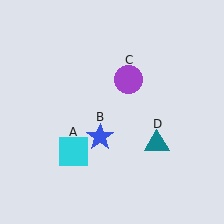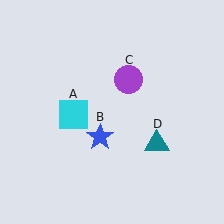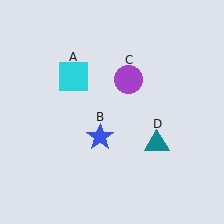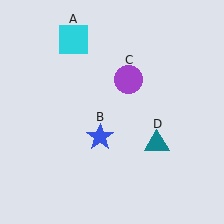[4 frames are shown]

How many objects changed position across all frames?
1 object changed position: cyan square (object A).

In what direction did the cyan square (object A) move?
The cyan square (object A) moved up.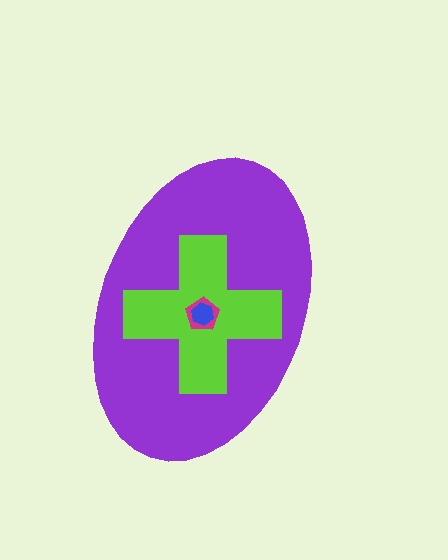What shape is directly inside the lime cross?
The magenta pentagon.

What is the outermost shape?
The purple ellipse.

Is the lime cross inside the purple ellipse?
Yes.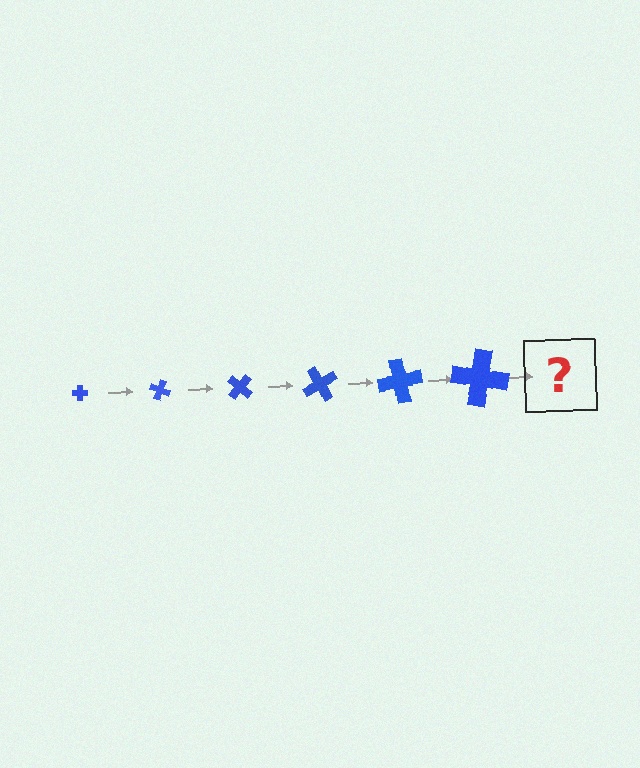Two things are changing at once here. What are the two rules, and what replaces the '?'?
The two rules are that the cross grows larger each step and it rotates 20 degrees each step. The '?' should be a cross, larger than the previous one and rotated 120 degrees from the start.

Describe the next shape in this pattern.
It should be a cross, larger than the previous one and rotated 120 degrees from the start.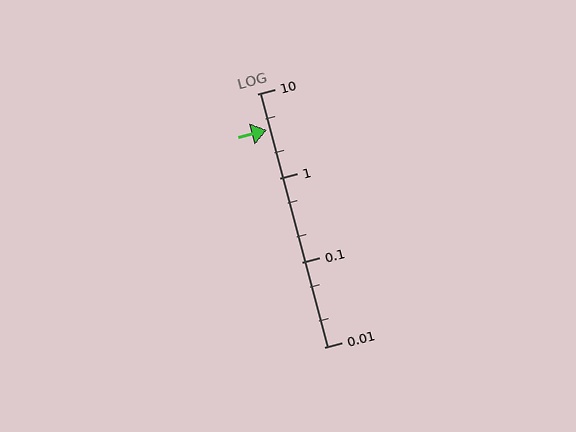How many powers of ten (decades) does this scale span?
The scale spans 3 decades, from 0.01 to 10.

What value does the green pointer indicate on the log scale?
The pointer indicates approximately 3.7.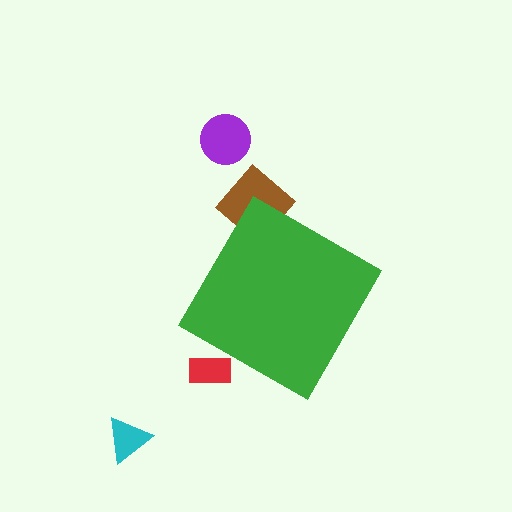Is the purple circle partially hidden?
No, the purple circle is fully visible.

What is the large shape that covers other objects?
A green diamond.